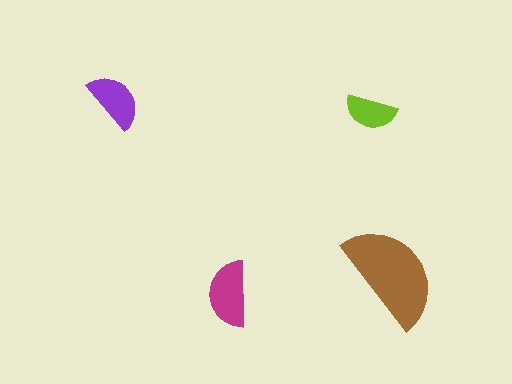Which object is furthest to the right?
The brown semicircle is rightmost.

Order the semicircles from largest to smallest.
the brown one, the magenta one, the purple one, the lime one.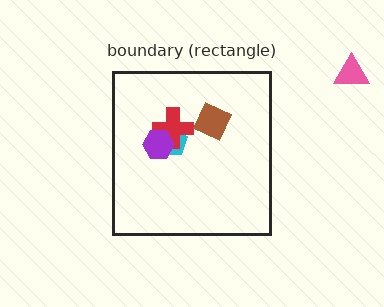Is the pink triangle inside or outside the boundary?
Outside.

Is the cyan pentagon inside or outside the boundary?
Inside.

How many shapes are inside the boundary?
4 inside, 1 outside.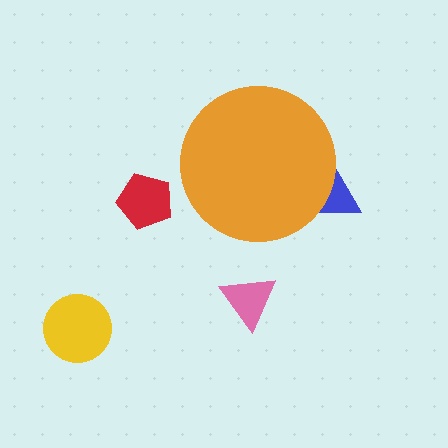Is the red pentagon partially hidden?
No, the red pentagon is fully visible.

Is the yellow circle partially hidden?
No, the yellow circle is fully visible.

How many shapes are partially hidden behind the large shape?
1 shape is partially hidden.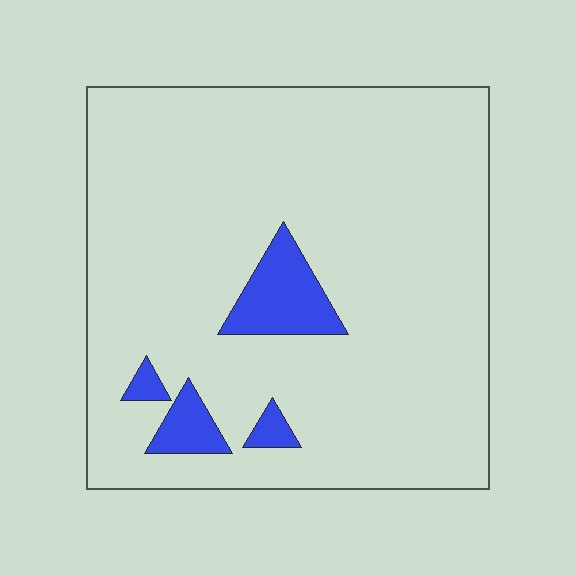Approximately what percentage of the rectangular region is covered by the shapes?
Approximately 10%.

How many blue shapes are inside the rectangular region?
4.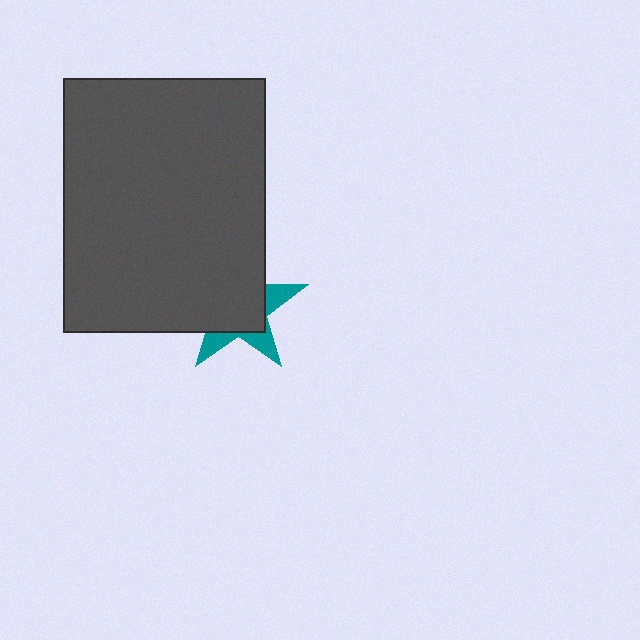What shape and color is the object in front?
The object in front is a dark gray rectangle.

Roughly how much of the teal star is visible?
A small part of it is visible (roughly 32%).